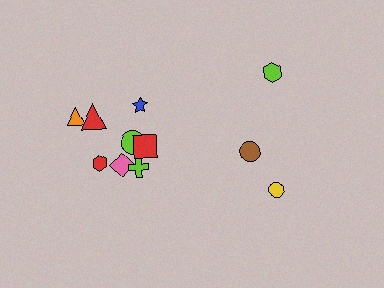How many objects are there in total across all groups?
There are 11 objects.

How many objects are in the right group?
There are 3 objects.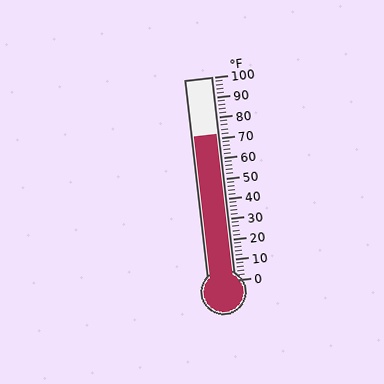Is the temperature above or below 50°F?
The temperature is above 50°F.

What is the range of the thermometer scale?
The thermometer scale ranges from 0°F to 100°F.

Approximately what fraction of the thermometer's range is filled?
The thermometer is filled to approximately 70% of its range.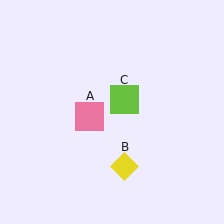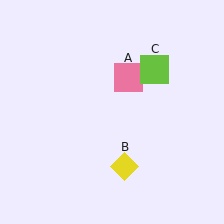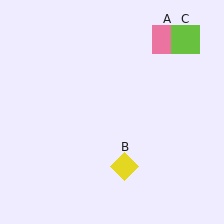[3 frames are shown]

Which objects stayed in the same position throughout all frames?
Yellow diamond (object B) remained stationary.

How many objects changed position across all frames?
2 objects changed position: pink square (object A), lime square (object C).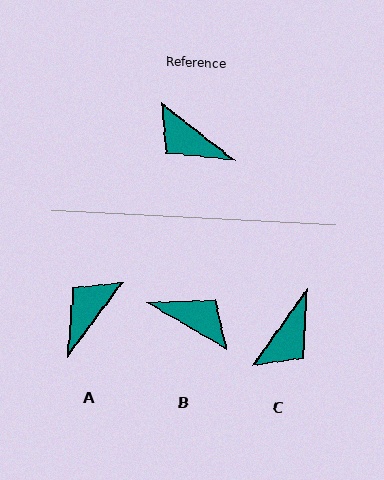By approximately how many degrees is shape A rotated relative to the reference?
Approximately 89 degrees clockwise.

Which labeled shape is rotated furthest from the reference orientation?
B, about 172 degrees away.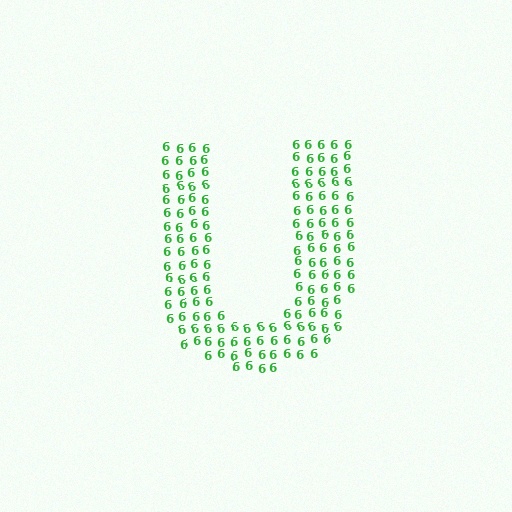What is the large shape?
The large shape is the letter U.